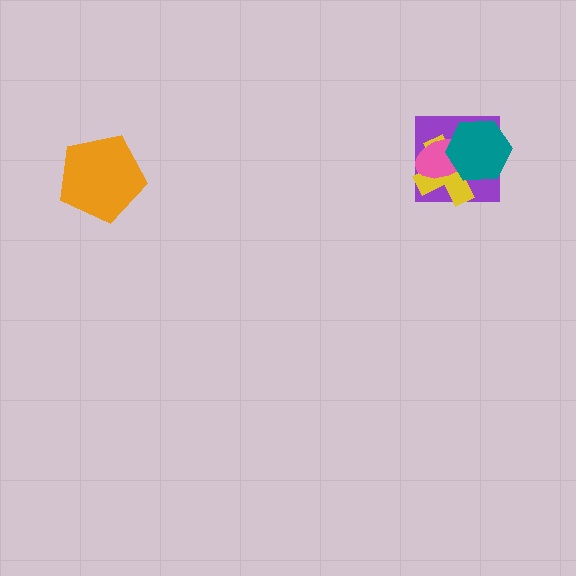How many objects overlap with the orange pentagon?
0 objects overlap with the orange pentagon.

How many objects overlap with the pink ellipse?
3 objects overlap with the pink ellipse.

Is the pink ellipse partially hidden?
Yes, it is partially covered by another shape.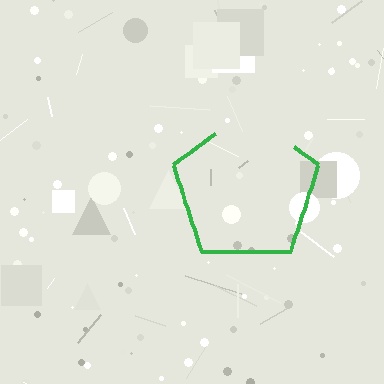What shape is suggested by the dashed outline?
The dashed outline suggests a pentagon.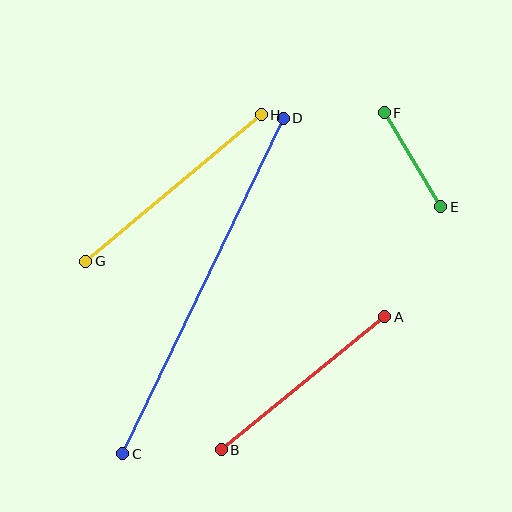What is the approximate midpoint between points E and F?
The midpoint is at approximately (412, 160) pixels.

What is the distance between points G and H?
The distance is approximately 229 pixels.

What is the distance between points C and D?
The distance is approximately 372 pixels.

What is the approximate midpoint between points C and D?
The midpoint is at approximately (203, 286) pixels.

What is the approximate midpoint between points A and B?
The midpoint is at approximately (303, 383) pixels.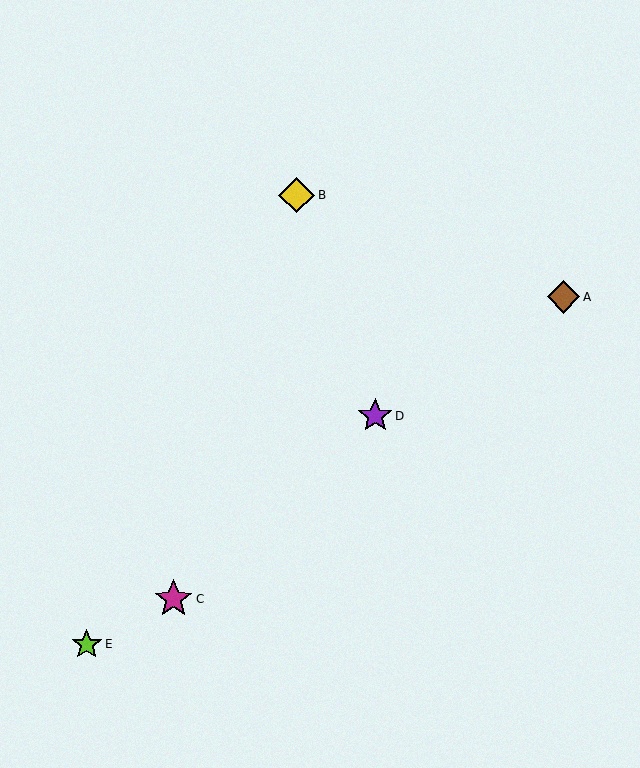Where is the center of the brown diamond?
The center of the brown diamond is at (564, 297).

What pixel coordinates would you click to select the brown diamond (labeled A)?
Click at (564, 297) to select the brown diamond A.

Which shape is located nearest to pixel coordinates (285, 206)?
The yellow diamond (labeled B) at (297, 195) is nearest to that location.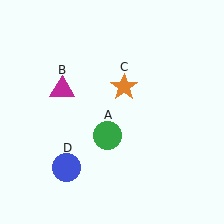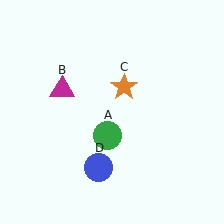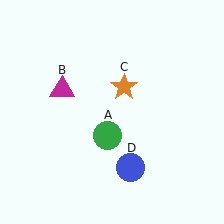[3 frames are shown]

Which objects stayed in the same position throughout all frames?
Green circle (object A) and magenta triangle (object B) and orange star (object C) remained stationary.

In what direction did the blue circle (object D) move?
The blue circle (object D) moved right.